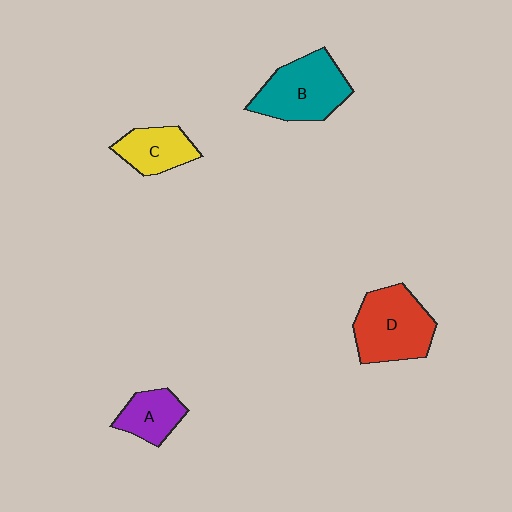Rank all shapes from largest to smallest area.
From largest to smallest: D (red), B (teal), C (yellow), A (purple).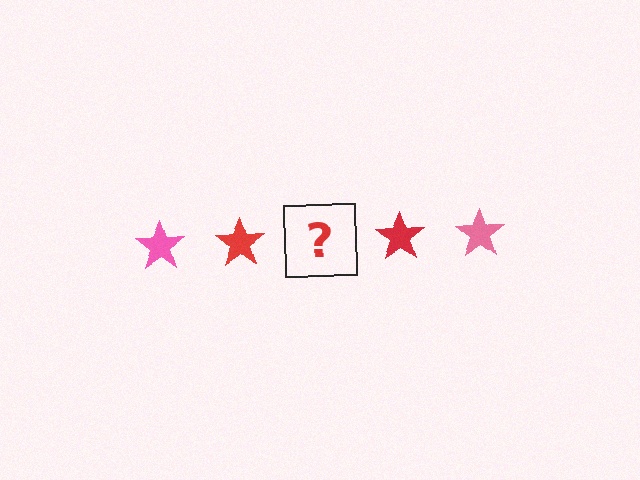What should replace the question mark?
The question mark should be replaced with a pink star.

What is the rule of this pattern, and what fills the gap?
The rule is that the pattern cycles through pink, red stars. The gap should be filled with a pink star.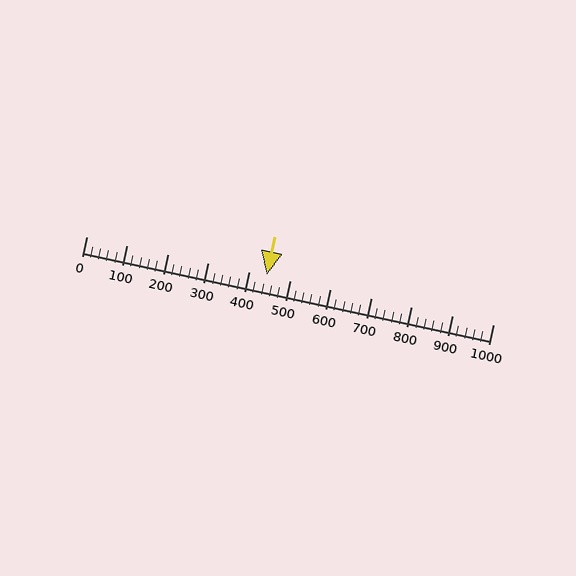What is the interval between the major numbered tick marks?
The major tick marks are spaced 100 units apart.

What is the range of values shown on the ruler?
The ruler shows values from 0 to 1000.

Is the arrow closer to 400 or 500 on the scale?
The arrow is closer to 400.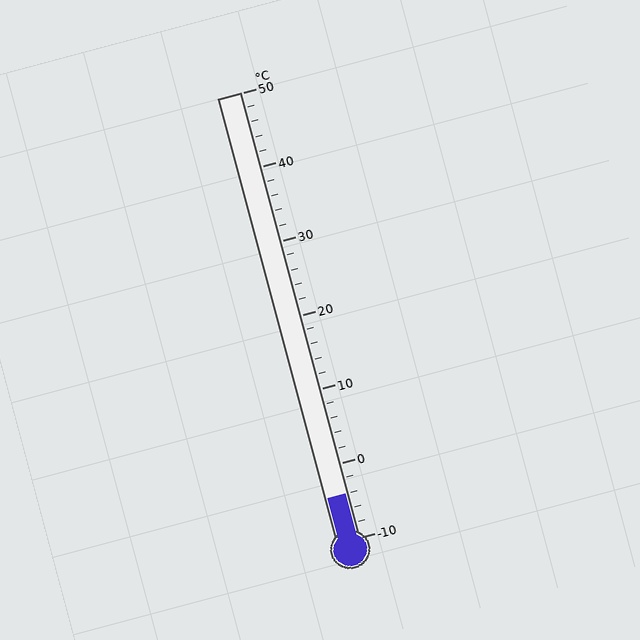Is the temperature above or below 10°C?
The temperature is below 10°C.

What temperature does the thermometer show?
The thermometer shows approximately -4°C.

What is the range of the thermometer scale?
The thermometer scale ranges from -10°C to 50°C.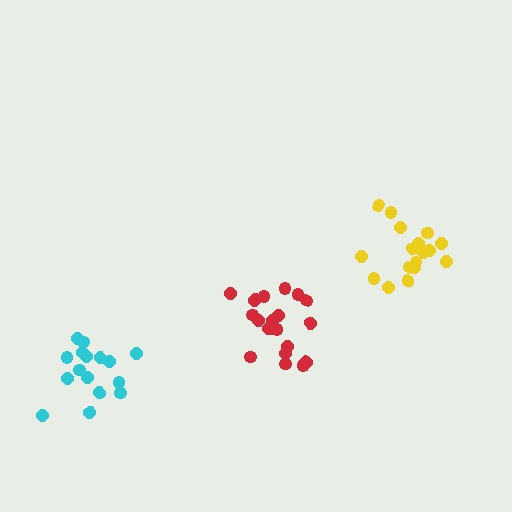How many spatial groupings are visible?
There are 3 spatial groupings.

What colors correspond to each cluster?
The clusters are colored: red, cyan, yellow.